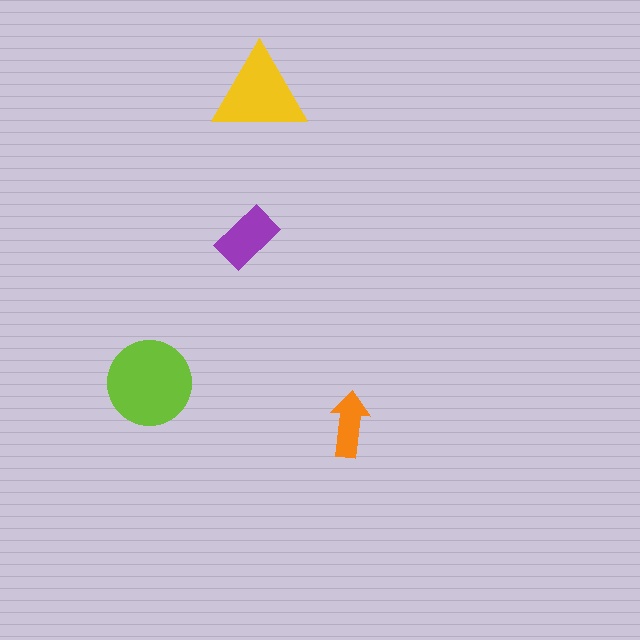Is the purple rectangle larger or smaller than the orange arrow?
Larger.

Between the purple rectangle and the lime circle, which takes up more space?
The lime circle.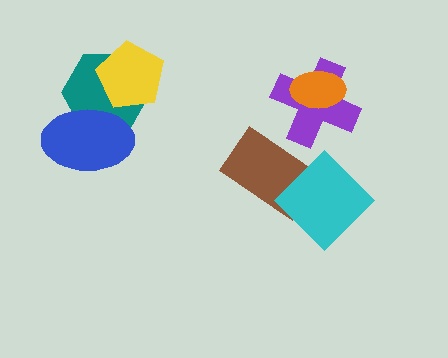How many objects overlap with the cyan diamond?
1 object overlaps with the cyan diamond.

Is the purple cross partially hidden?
Yes, it is partially covered by another shape.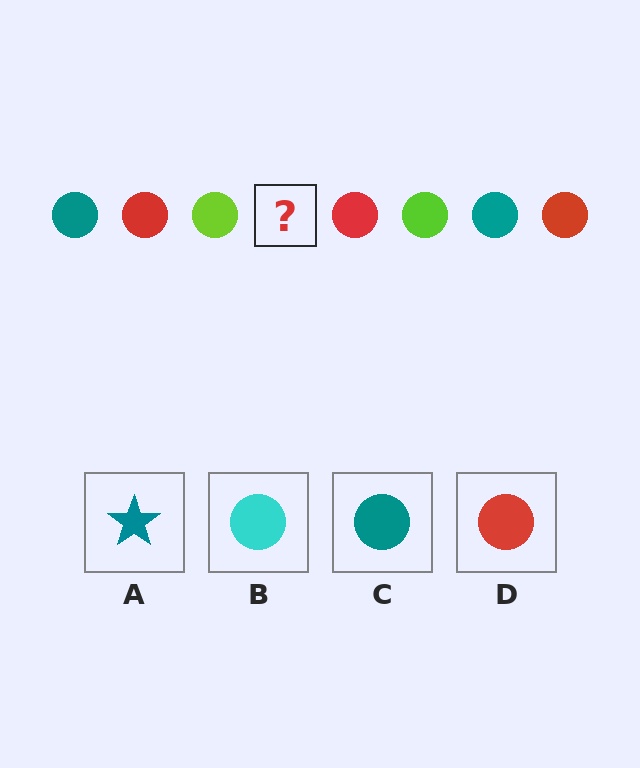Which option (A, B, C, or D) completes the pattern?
C.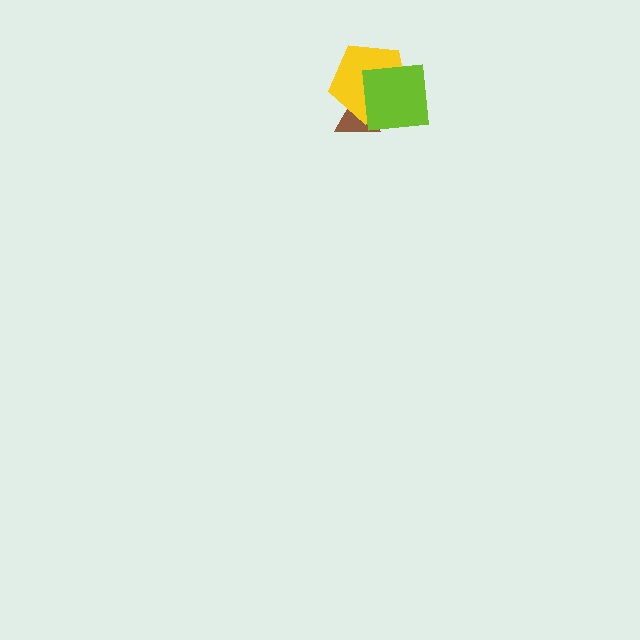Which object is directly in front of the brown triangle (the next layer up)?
The yellow pentagon is directly in front of the brown triangle.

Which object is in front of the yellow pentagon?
The lime square is in front of the yellow pentagon.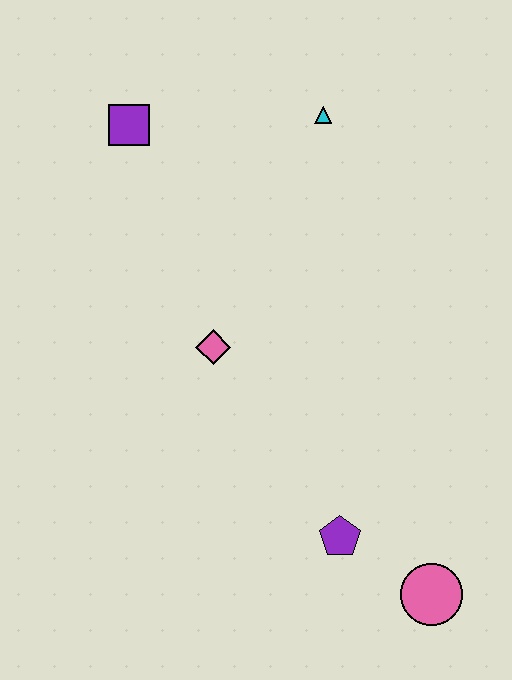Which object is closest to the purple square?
The cyan triangle is closest to the purple square.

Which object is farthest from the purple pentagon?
The purple square is farthest from the purple pentagon.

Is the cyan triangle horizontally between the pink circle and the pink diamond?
Yes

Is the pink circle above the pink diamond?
No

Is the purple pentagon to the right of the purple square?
Yes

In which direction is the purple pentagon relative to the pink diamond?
The purple pentagon is below the pink diamond.